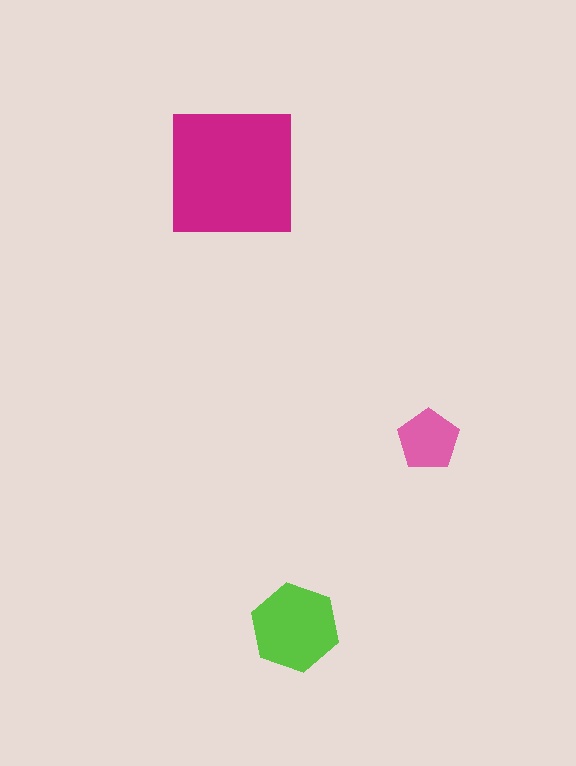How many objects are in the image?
There are 3 objects in the image.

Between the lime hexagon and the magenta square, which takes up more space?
The magenta square.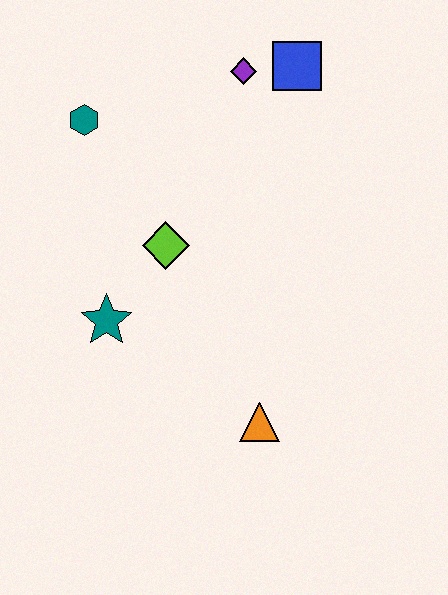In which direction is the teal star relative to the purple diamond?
The teal star is below the purple diamond.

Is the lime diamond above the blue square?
No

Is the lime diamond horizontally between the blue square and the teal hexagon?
Yes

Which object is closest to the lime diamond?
The teal star is closest to the lime diamond.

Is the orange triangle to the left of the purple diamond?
No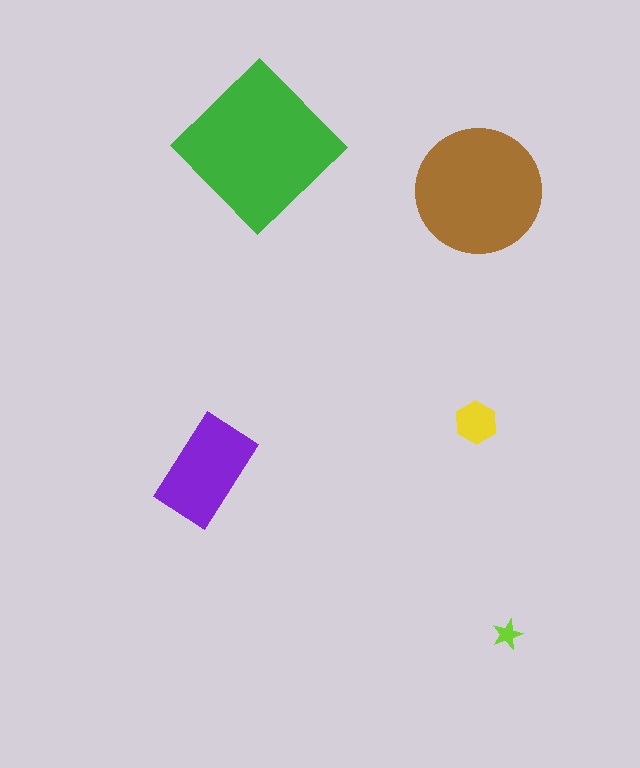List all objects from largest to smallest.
The green diamond, the brown circle, the purple rectangle, the yellow hexagon, the lime star.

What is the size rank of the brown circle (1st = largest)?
2nd.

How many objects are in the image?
There are 5 objects in the image.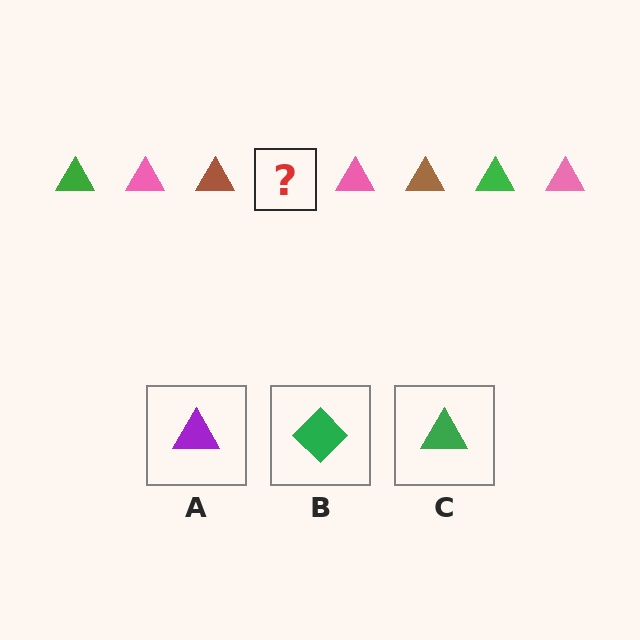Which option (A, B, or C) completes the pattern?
C.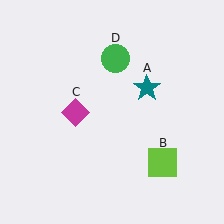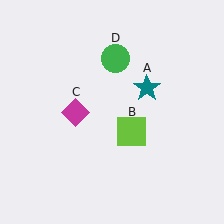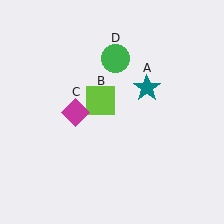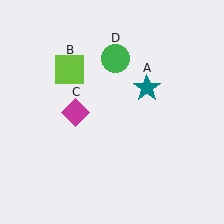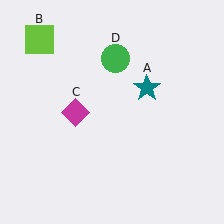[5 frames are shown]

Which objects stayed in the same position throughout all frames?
Teal star (object A) and magenta diamond (object C) and green circle (object D) remained stationary.